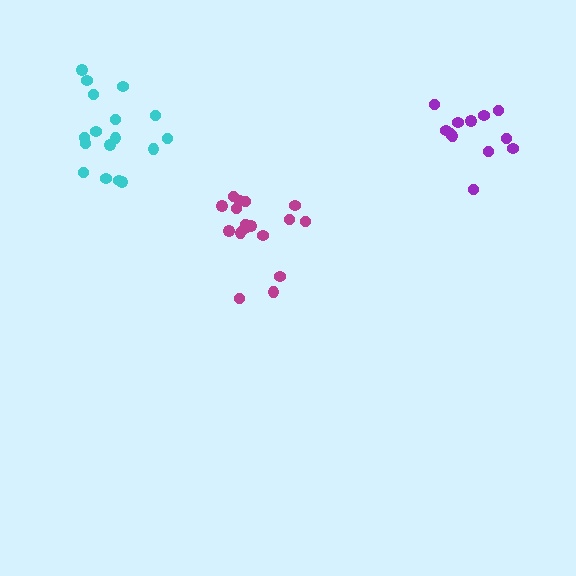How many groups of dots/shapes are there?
There are 3 groups.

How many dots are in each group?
Group 1: 17 dots, Group 2: 12 dots, Group 3: 17 dots (46 total).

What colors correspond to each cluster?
The clusters are colored: magenta, purple, cyan.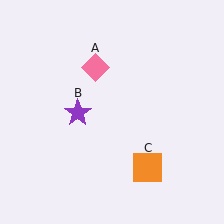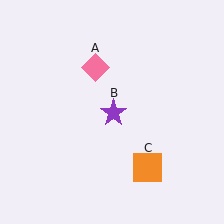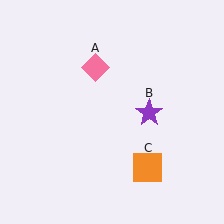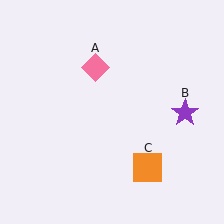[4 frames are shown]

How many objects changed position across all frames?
1 object changed position: purple star (object B).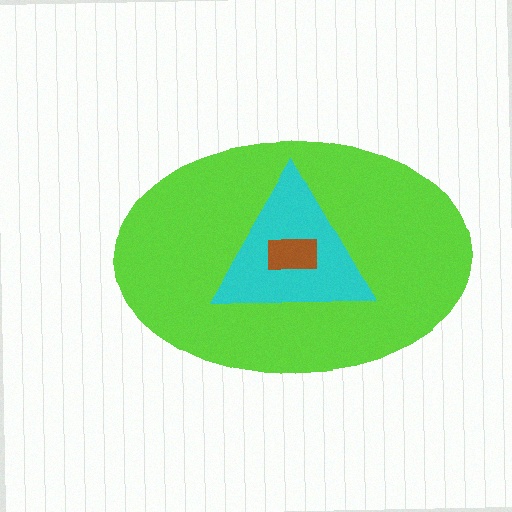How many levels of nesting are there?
3.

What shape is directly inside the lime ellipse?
The cyan triangle.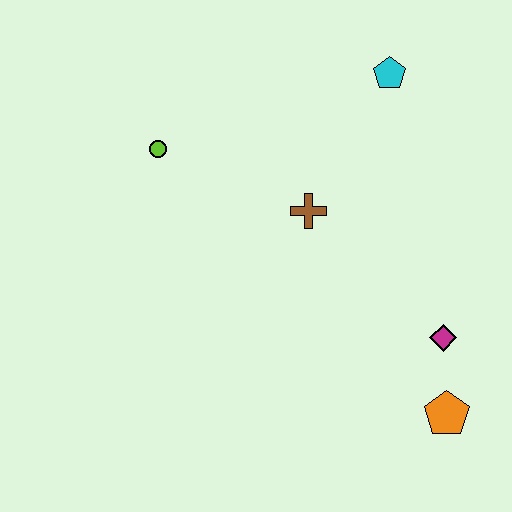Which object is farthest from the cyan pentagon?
The orange pentagon is farthest from the cyan pentagon.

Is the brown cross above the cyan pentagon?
No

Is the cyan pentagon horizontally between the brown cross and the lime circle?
No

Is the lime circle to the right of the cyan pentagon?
No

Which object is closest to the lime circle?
The brown cross is closest to the lime circle.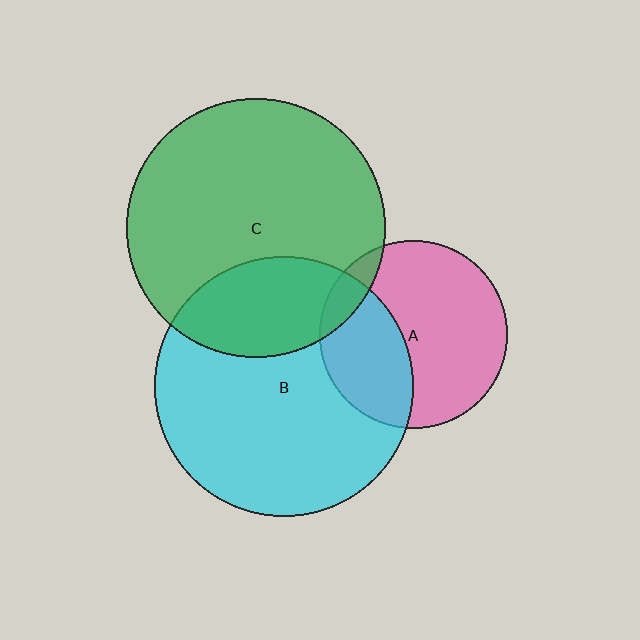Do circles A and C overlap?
Yes.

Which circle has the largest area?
Circle B (cyan).